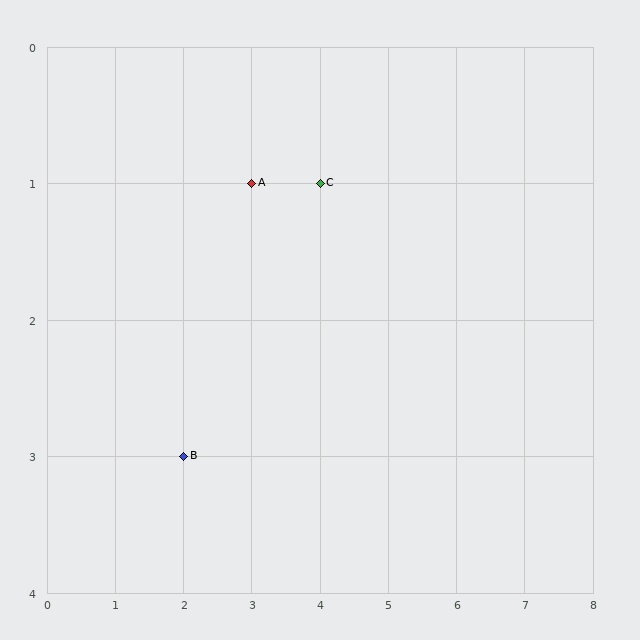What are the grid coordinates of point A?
Point A is at grid coordinates (3, 1).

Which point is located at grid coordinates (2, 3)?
Point B is at (2, 3).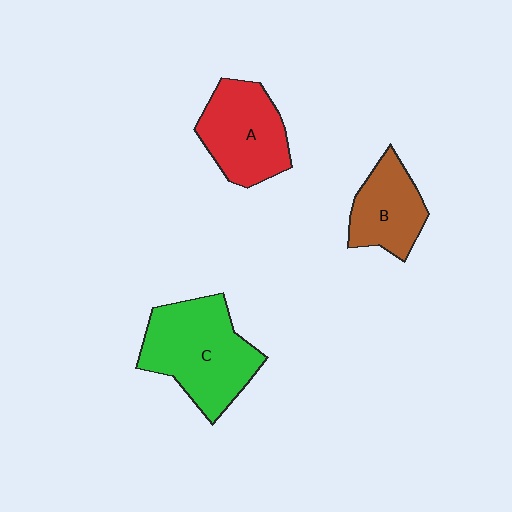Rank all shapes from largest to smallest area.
From largest to smallest: C (green), A (red), B (brown).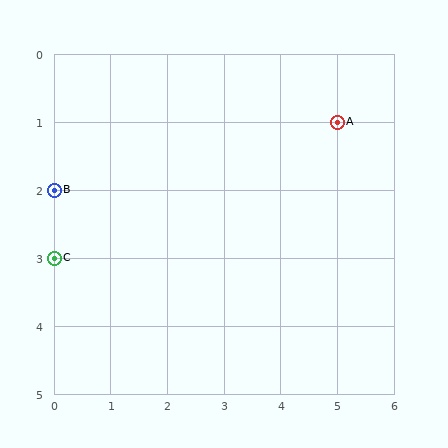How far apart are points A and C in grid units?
Points A and C are 5 columns and 2 rows apart (about 5.4 grid units diagonally).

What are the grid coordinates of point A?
Point A is at grid coordinates (5, 1).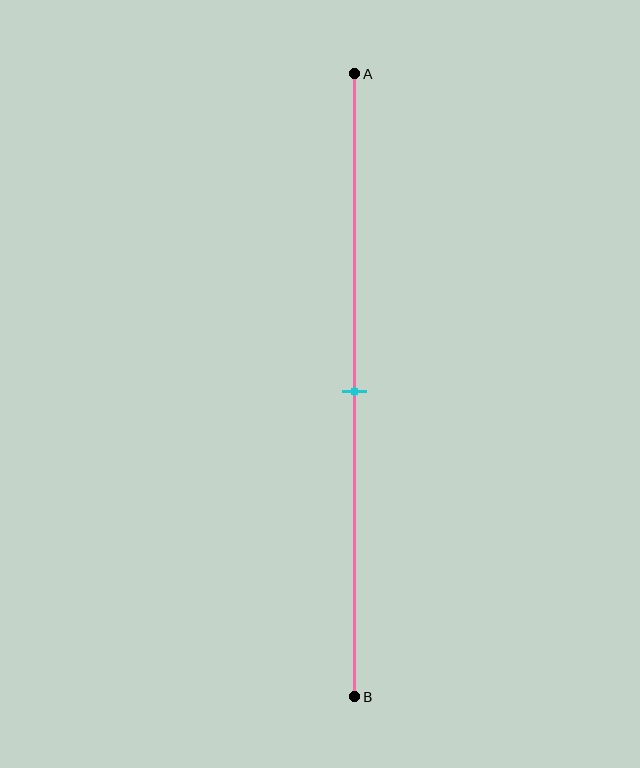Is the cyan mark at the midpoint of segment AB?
Yes, the mark is approximately at the midpoint.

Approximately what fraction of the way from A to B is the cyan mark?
The cyan mark is approximately 50% of the way from A to B.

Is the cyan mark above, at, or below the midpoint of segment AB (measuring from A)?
The cyan mark is approximately at the midpoint of segment AB.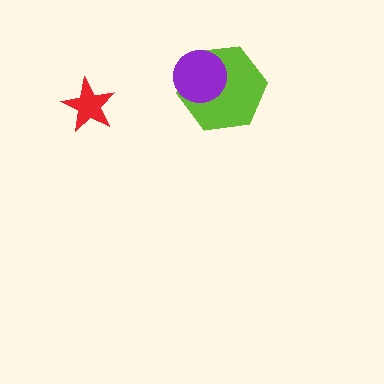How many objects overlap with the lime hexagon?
1 object overlaps with the lime hexagon.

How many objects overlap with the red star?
0 objects overlap with the red star.